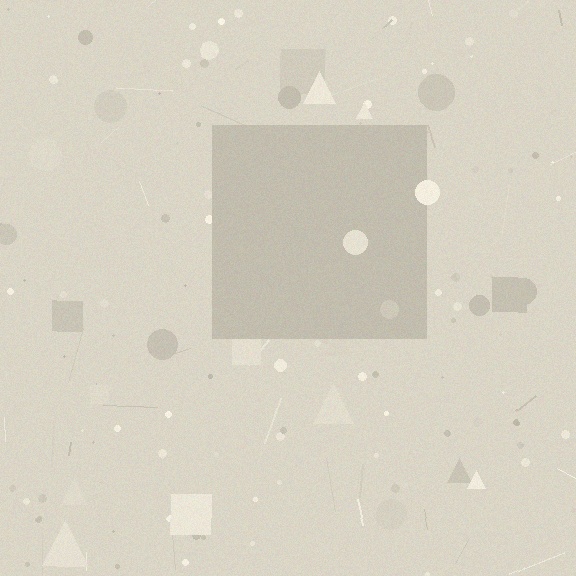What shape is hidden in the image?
A square is hidden in the image.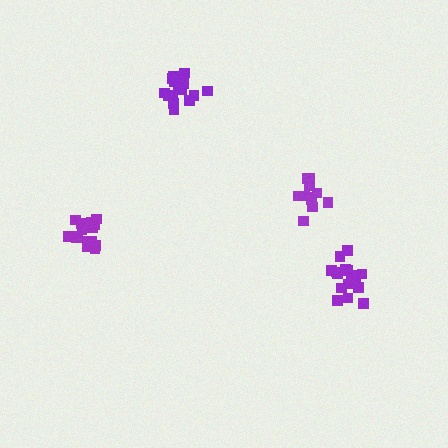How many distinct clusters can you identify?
There are 4 distinct clusters.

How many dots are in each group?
Group 1: 16 dots, Group 2: 16 dots, Group 3: 11 dots, Group 4: 16 dots (59 total).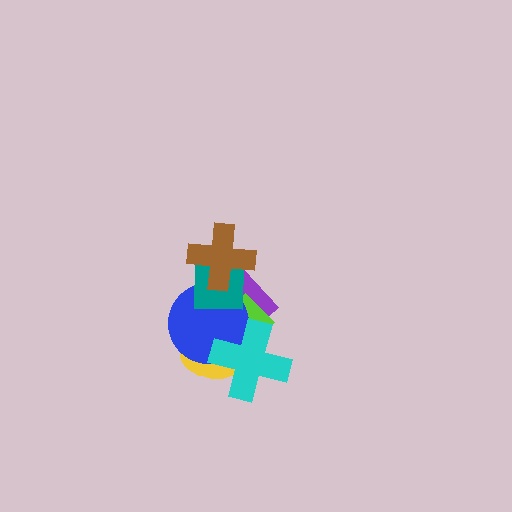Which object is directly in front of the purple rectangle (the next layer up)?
The lime diamond is directly in front of the purple rectangle.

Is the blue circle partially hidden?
Yes, it is partially covered by another shape.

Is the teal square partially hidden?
Yes, it is partially covered by another shape.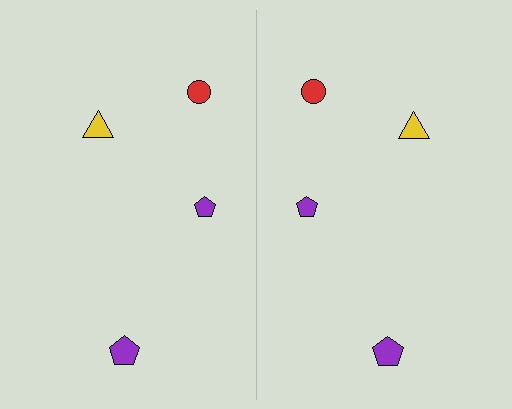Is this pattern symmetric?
Yes, this pattern has bilateral (reflection) symmetry.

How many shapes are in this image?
There are 8 shapes in this image.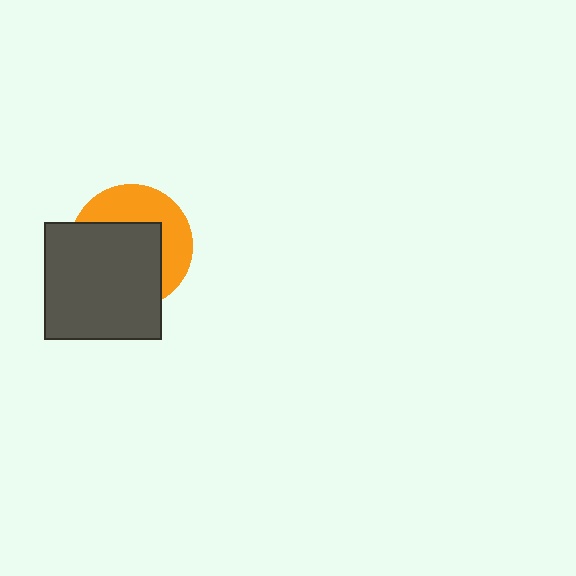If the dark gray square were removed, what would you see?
You would see the complete orange circle.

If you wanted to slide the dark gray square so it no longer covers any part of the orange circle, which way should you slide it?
Slide it toward the lower-left — that is the most direct way to separate the two shapes.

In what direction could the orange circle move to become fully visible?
The orange circle could move toward the upper-right. That would shift it out from behind the dark gray square entirely.